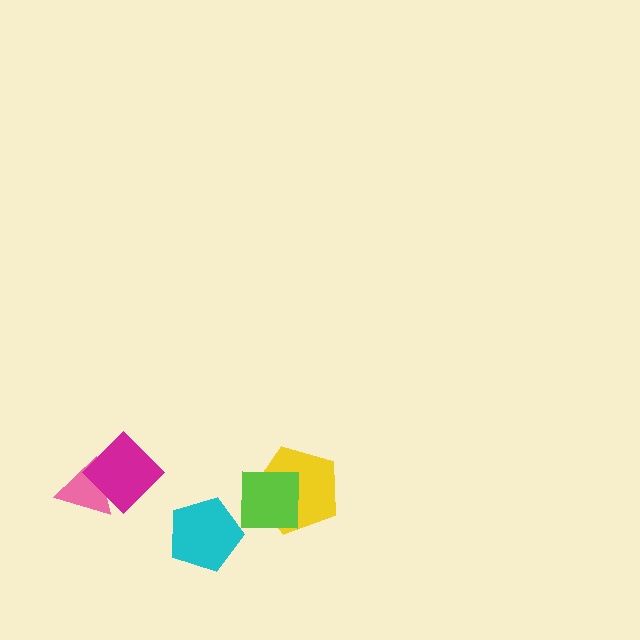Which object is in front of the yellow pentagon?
The lime square is in front of the yellow pentagon.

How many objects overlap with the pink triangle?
1 object overlaps with the pink triangle.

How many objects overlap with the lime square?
1 object overlaps with the lime square.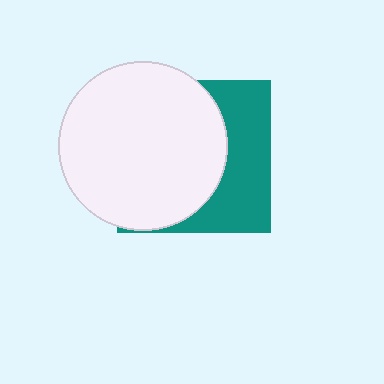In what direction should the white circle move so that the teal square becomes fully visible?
The white circle should move left. That is the shortest direction to clear the overlap and leave the teal square fully visible.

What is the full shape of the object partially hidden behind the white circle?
The partially hidden object is a teal square.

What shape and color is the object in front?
The object in front is a white circle.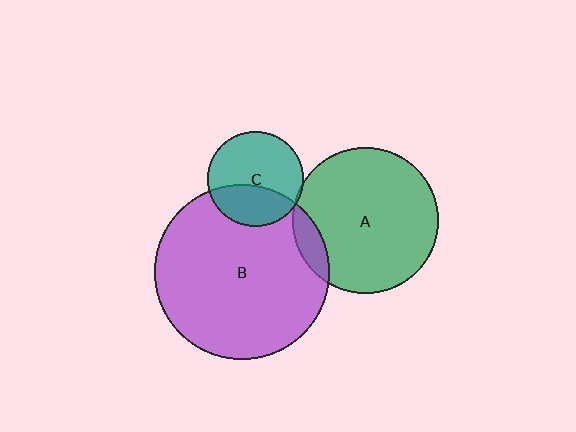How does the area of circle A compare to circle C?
Approximately 2.3 times.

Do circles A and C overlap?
Yes.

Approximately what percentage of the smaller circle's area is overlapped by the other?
Approximately 5%.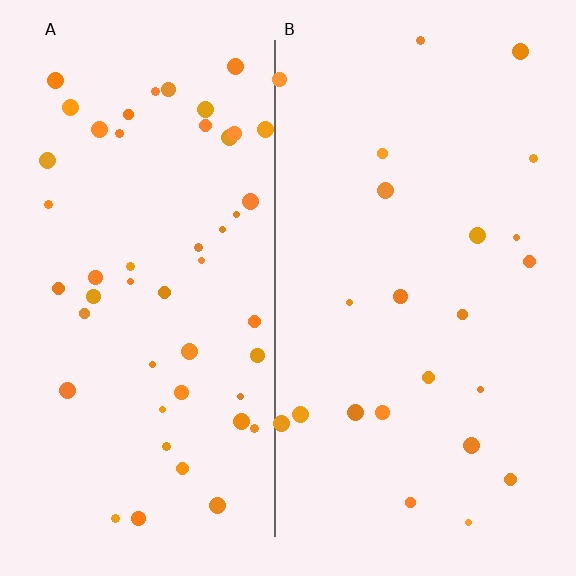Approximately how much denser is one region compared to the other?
Approximately 2.1× — region A over region B.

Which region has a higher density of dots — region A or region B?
A (the left).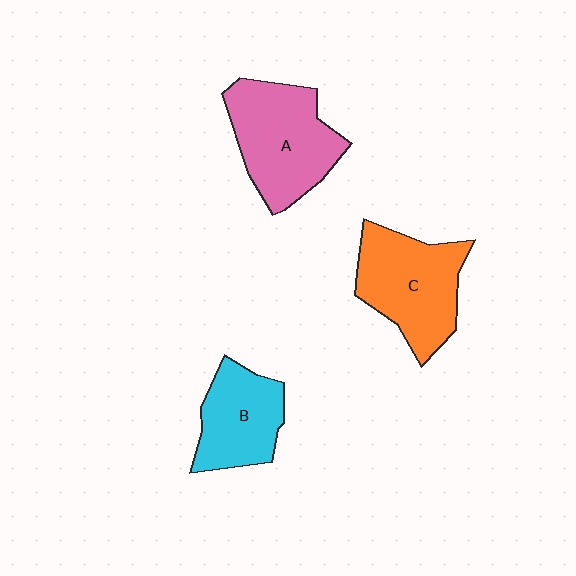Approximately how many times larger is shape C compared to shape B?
Approximately 1.3 times.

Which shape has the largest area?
Shape A (pink).